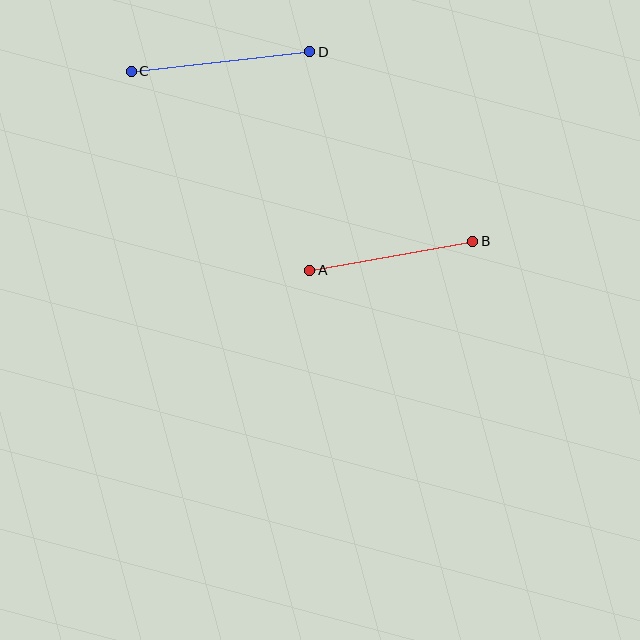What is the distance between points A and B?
The distance is approximately 166 pixels.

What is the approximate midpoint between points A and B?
The midpoint is at approximately (391, 256) pixels.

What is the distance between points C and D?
The distance is approximately 179 pixels.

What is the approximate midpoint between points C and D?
The midpoint is at approximately (221, 62) pixels.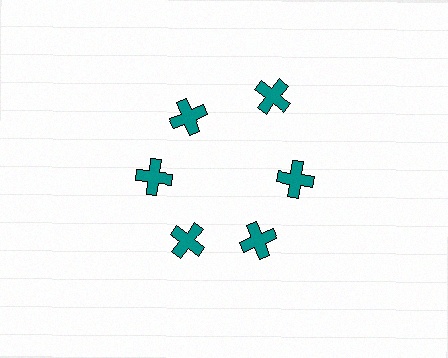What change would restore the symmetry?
The symmetry would be restored by moving it inward, back onto the ring so that all 6 crosses sit at equal angles and equal distance from the center.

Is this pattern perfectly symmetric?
No. The 6 teal crosses are arranged in a ring, but one element near the 1 o'clock position is pushed outward from the center, breaking the 6-fold rotational symmetry.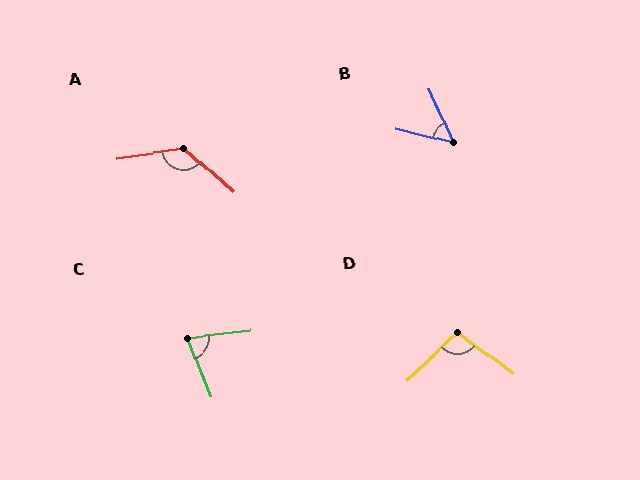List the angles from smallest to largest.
B (53°), C (75°), D (100°), A (130°).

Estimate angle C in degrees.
Approximately 75 degrees.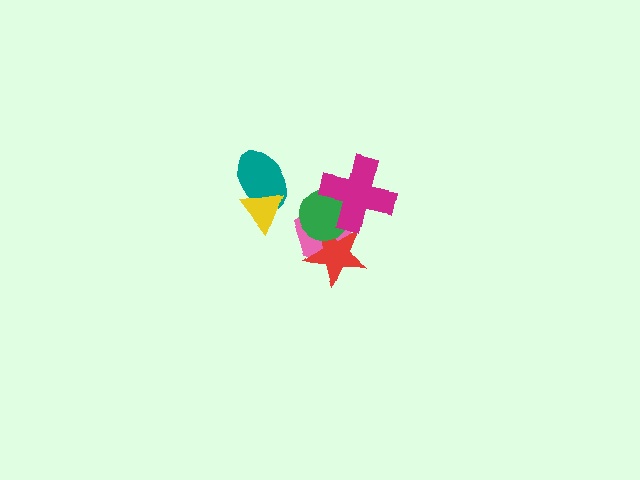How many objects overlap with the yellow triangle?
1 object overlaps with the yellow triangle.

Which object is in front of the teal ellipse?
The yellow triangle is in front of the teal ellipse.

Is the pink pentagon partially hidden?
Yes, it is partially covered by another shape.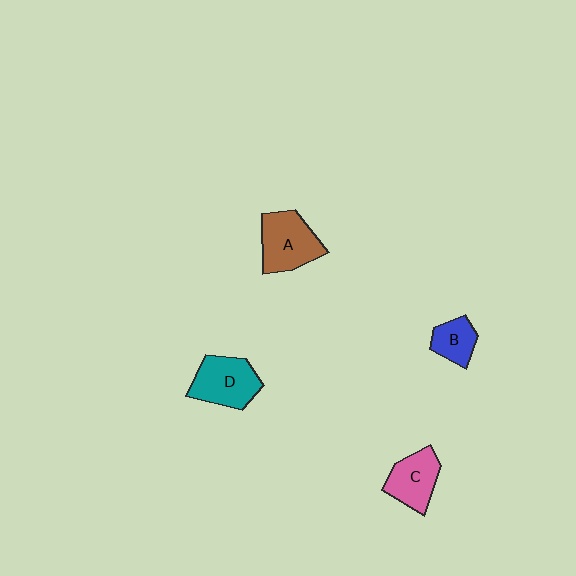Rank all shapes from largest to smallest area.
From largest to smallest: A (brown), D (teal), C (pink), B (blue).